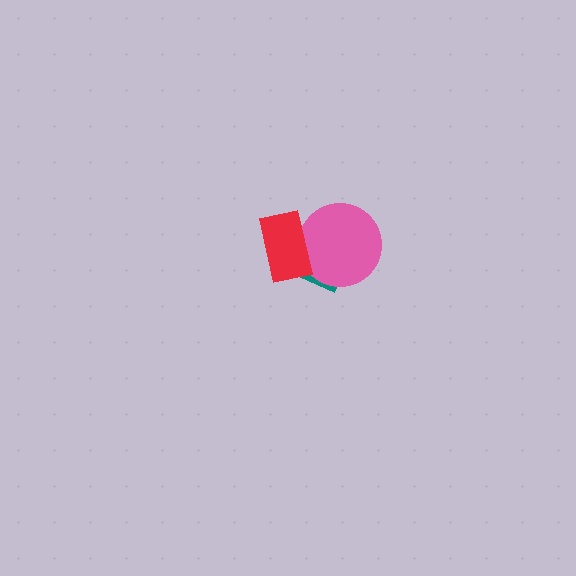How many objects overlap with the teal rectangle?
2 objects overlap with the teal rectangle.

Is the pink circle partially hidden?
Yes, it is partially covered by another shape.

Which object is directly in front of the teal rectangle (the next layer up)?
The pink circle is directly in front of the teal rectangle.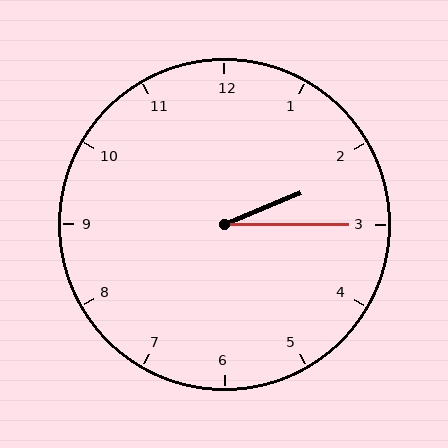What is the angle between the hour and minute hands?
Approximately 22 degrees.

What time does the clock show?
2:15.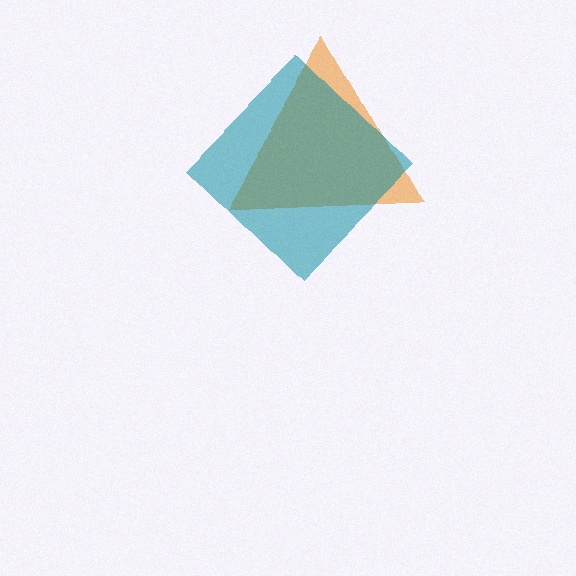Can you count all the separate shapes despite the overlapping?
Yes, there are 2 separate shapes.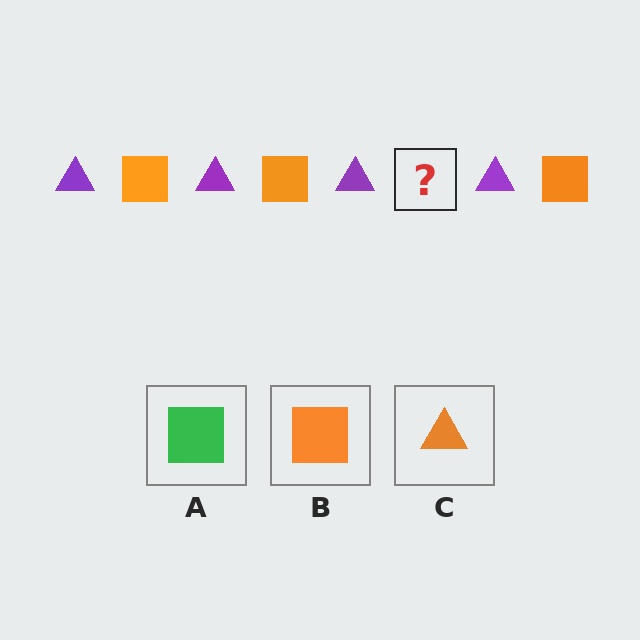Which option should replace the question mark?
Option B.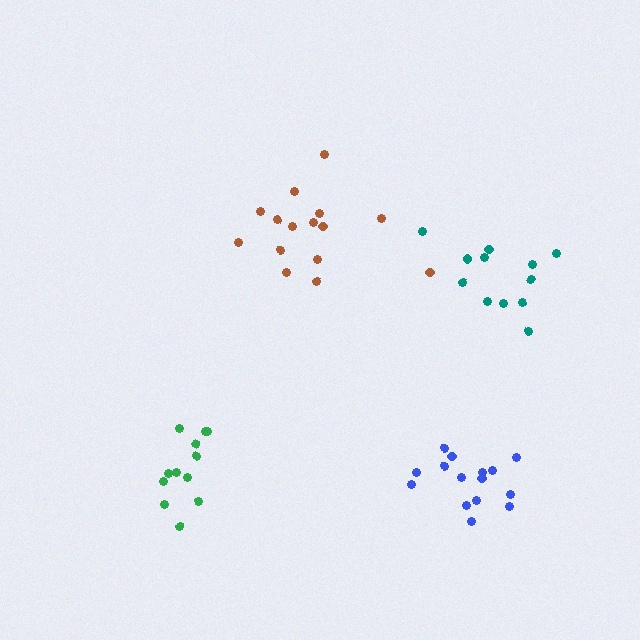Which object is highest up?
The brown cluster is topmost.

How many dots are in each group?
Group 1: 12 dots, Group 2: 15 dots, Group 3: 15 dots, Group 4: 12 dots (54 total).